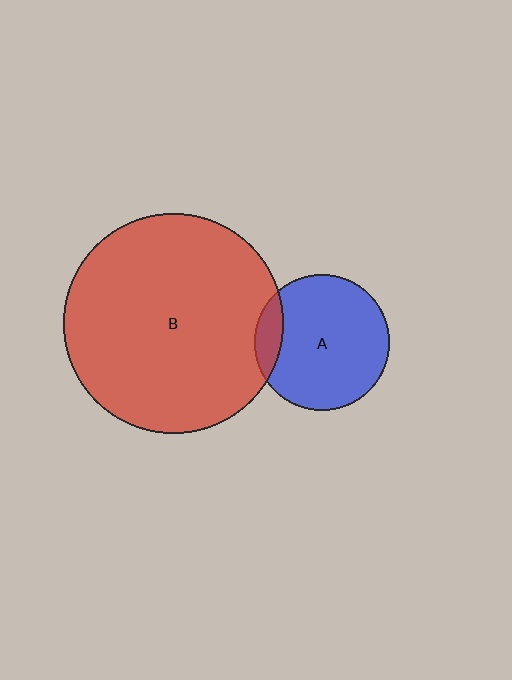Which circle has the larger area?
Circle B (red).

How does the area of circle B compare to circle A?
Approximately 2.6 times.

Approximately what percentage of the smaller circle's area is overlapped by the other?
Approximately 10%.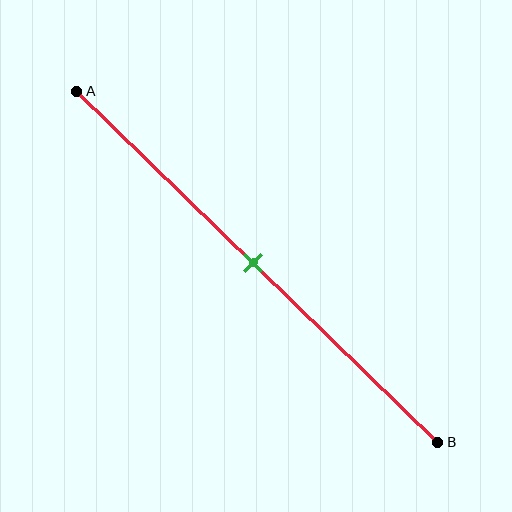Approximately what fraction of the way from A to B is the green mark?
The green mark is approximately 50% of the way from A to B.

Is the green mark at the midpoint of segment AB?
Yes, the mark is approximately at the midpoint.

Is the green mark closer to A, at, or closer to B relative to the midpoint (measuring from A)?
The green mark is approximately at the midpoint of segment AB.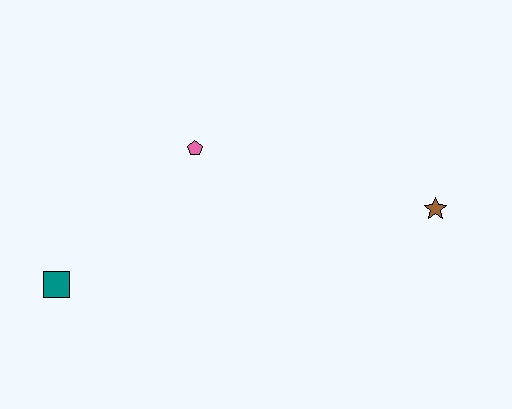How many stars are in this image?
There is 1 star.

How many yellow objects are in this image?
There are no yellow objects.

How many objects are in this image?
There are 3 objects.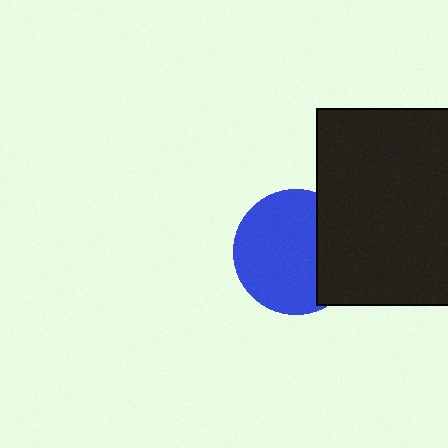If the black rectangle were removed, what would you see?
You would see the complete blue circle.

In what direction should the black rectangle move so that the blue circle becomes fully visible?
The black rectangle should move right. That is the shortest direction to clear the overlap and leave the blue circle fully visible.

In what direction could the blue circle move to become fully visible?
The blue circle could move left. That would shift it out from behind the black rectangle entirely.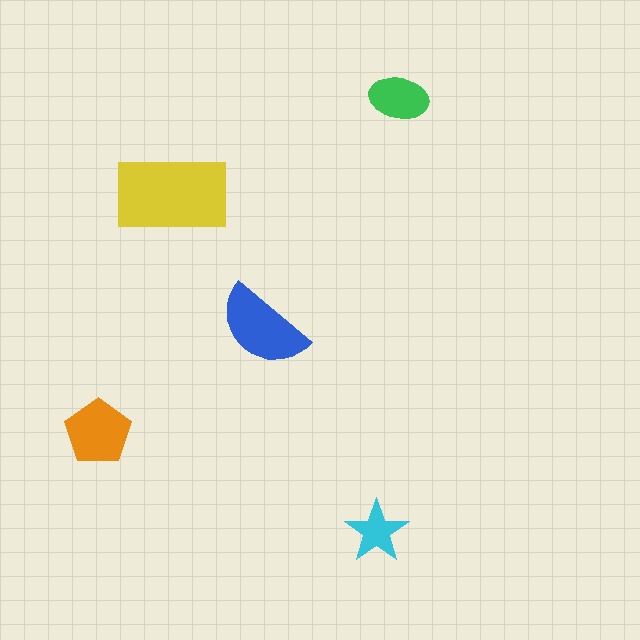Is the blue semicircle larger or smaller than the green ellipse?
Larger.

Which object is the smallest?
The cyan star.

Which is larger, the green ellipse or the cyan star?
The green ellipse.